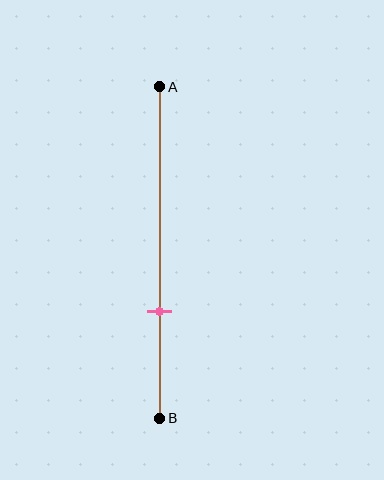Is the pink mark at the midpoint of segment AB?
No, the mark is at about 70% from A, not at the 50% midpoint.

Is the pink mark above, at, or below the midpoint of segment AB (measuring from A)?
The pink mark is below the midpoint of segment AB.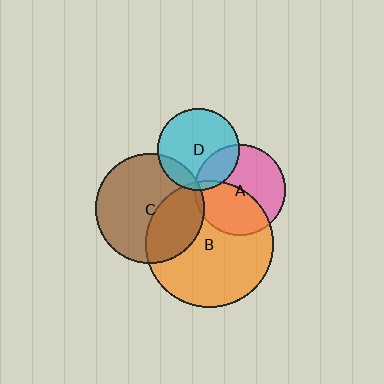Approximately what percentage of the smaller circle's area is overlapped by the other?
Approximately 15%.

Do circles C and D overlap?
Yes.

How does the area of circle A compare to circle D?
Approximately 1.2 times.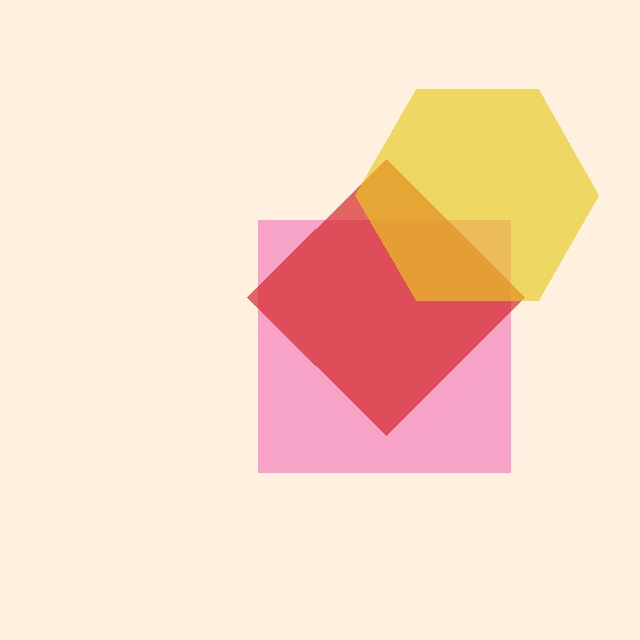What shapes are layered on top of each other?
The layered shapes are: a pink square, a red diamond, a yellow hexagon.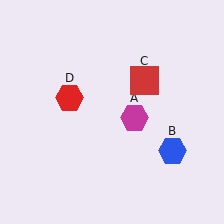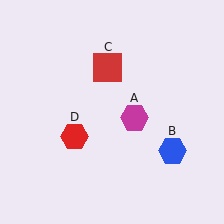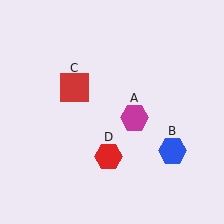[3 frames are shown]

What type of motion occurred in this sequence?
The red square (object C), red hexagon (object D) rotated counterclockwise around the center of the scene.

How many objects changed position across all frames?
2 objects changed position: red square (object C), red hexagon (object D).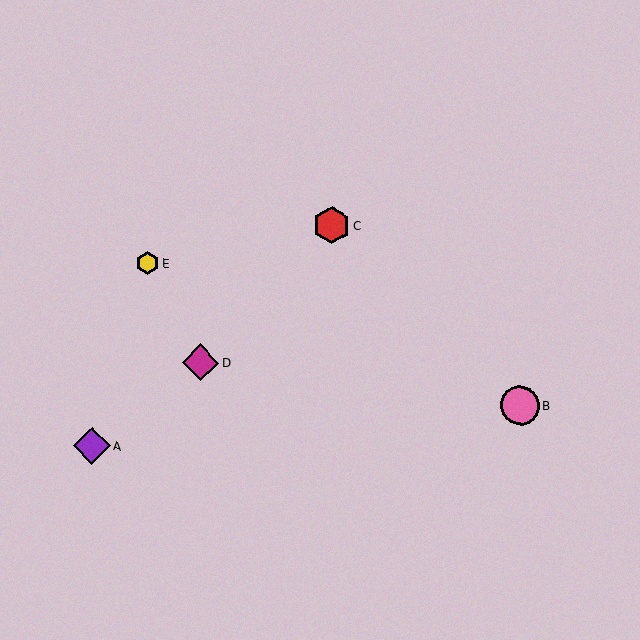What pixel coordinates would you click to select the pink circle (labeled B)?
Click at (520, 406) to select the pink circle B.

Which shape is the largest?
The pink circle (labeled B) is the largest.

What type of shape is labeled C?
Shape C is a red hexagon.